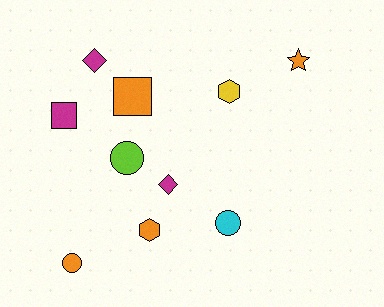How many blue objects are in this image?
There are no blue objects.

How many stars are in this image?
There is 1 star.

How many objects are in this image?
There are 10 objects.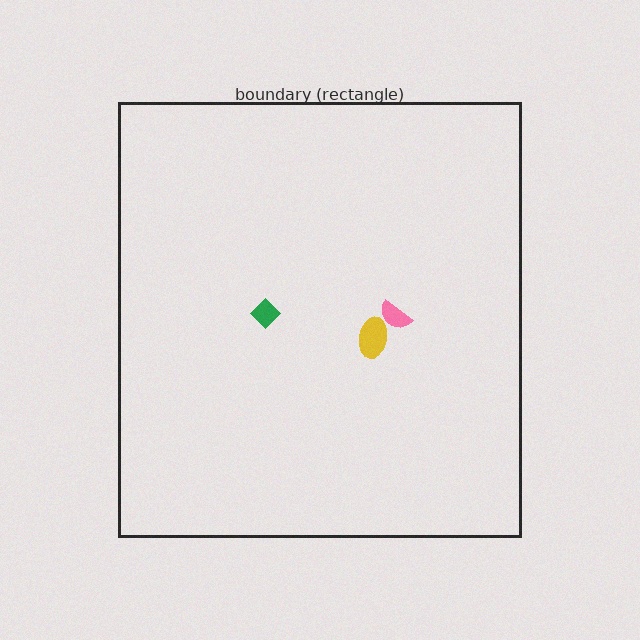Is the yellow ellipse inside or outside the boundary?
Inside.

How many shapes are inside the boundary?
3 inside, 0 outside.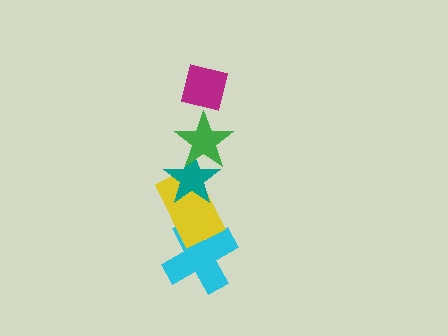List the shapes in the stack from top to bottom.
From top to bottom: the magenta square, the green star, the teal star, the yellow rectangle, the cyan cross.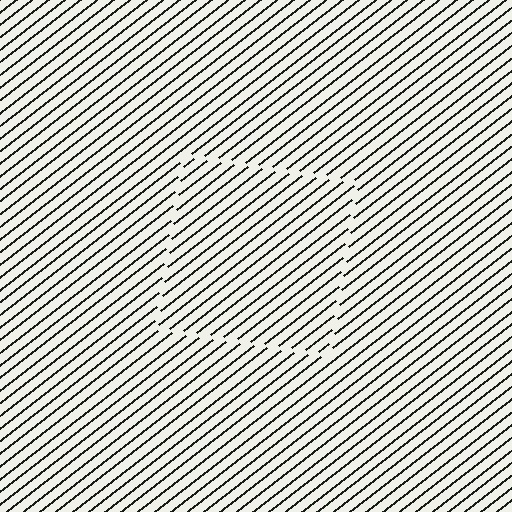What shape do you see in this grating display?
An illusory square. The interior of the shape contains the same grating, shifted by half a period — the contour is defined by the phase discontinuity where line-ends from the inner and outer gratings abut.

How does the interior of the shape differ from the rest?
The interior of the shape contains the same grating, shifted by half a period — the contour is defined by the phase discontinuity where line-ends from the inner and outer gratings abut.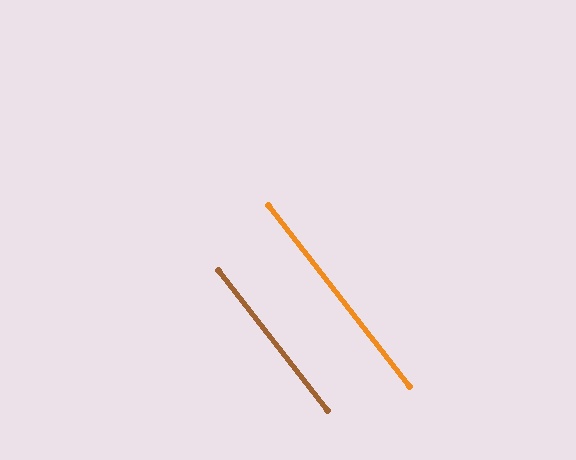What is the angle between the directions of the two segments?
Approximately 0 degrees.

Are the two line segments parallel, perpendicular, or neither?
Parallel — their directions differ by only 0.1°.